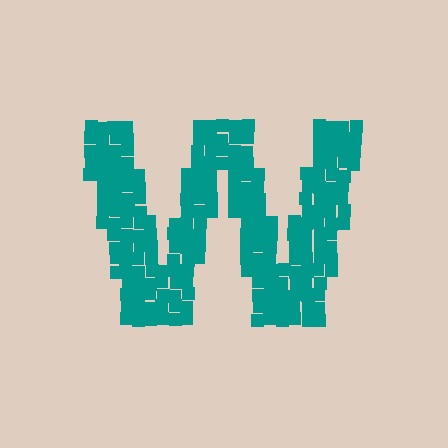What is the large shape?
The large shape is the letter W.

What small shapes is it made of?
It is made of small squares.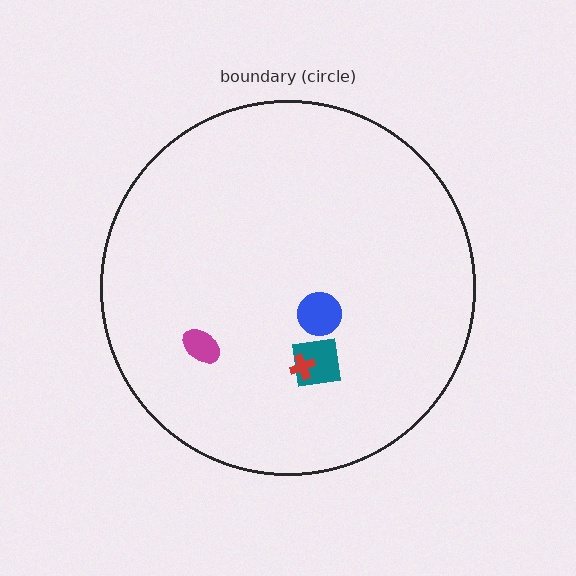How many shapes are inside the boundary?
4 inside, 0 outside.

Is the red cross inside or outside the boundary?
Inside.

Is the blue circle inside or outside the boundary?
Inside.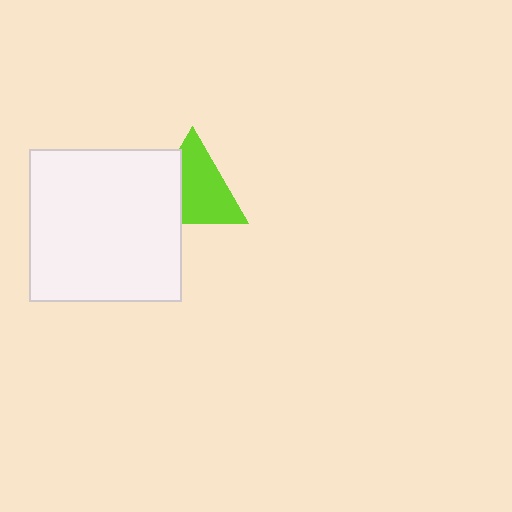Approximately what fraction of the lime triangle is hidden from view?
Roughly 32% of the lime triangle is hidden behind the white square.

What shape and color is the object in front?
The object in front is a white square.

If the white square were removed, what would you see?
You would see the complete lime triangle.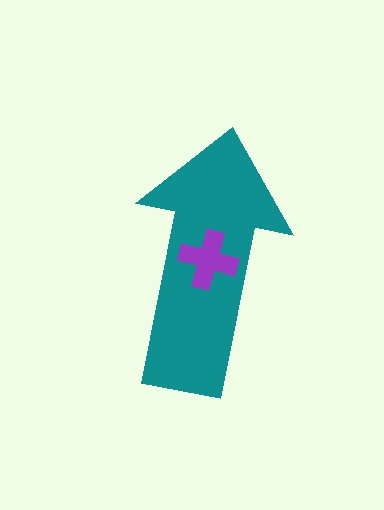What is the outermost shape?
The teal arrow.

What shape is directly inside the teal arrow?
The purple cross.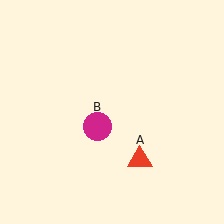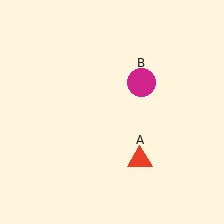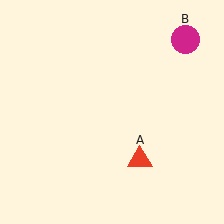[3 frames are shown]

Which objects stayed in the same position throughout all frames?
Red triangle (object A) remained stationary.